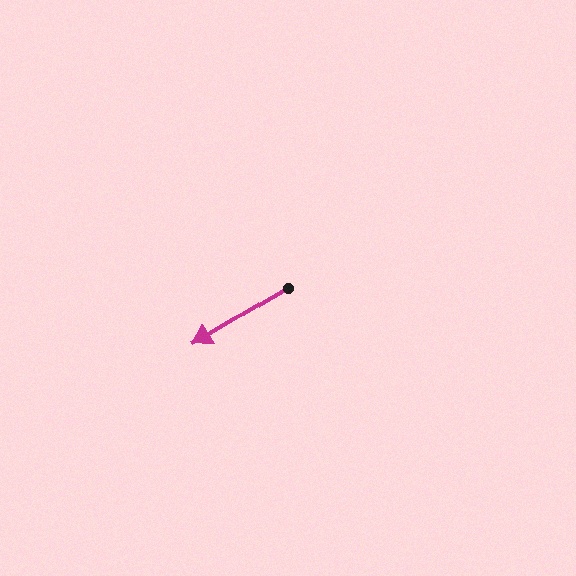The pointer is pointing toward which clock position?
Roughly 8 o'clock.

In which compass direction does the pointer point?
Southwest.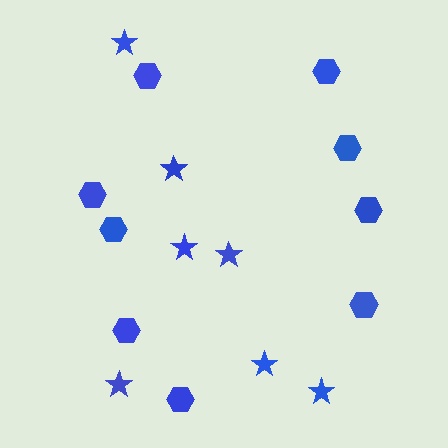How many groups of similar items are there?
There are 2 groups: one group of hexagons (9) and one group of stars (7).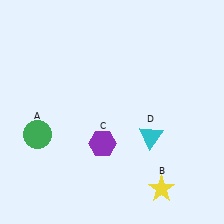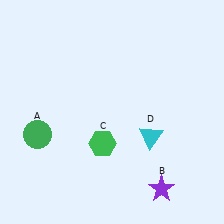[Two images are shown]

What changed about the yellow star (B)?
In Image 1, B is yellow. In Image 2, it changed to purple.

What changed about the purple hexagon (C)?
In Image 1, C is purple. In Image 2, it changed to green.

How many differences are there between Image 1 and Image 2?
There are 2 differences between the two images.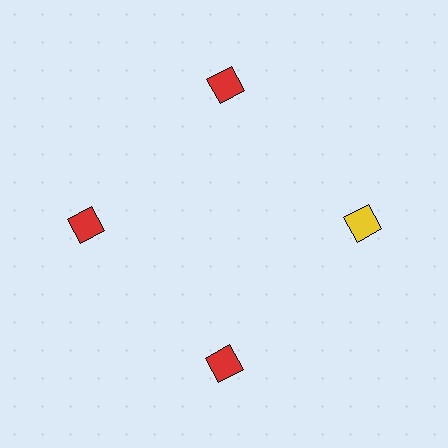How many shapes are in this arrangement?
There are 4 shapes arranged in a ring pattern.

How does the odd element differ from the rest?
It has a different color: yellow instead of red.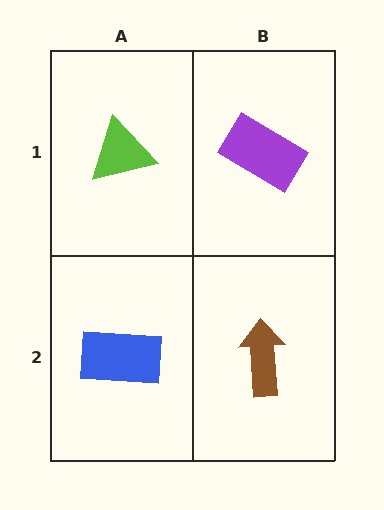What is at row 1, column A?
A lime triangle.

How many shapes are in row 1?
2 shapes.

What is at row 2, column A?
A blue rectangle.